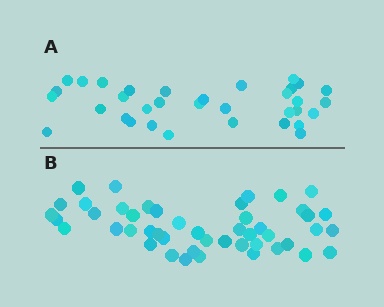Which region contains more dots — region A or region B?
Region B (the bottom region) has more dots.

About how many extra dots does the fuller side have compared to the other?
Region B has approximately 15 more dots than region A.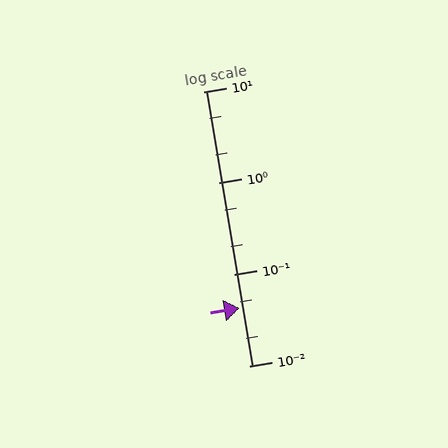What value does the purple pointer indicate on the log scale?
The pointer indicates approximately 0.043.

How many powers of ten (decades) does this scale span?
The scale spans 3 decades, from 0.01 to 10.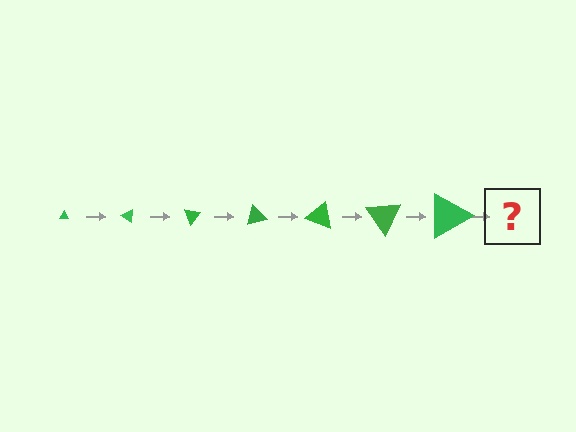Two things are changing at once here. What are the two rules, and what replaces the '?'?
The two rules are that the triangle grows larger each step and it rotates 35 degrees each step. The '?' should be a triangle, larger than the previous one and rotated 245 degrees from the start.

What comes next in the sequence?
The next element should be a triangle, larger than the previous one and rotated 245 degrees from the start.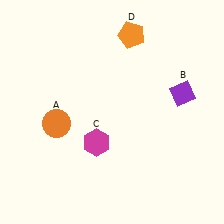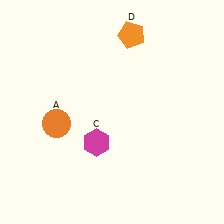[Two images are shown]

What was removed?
The purple diamond (B) was removed in Image 2.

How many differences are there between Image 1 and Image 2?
There is 1 difference between the two images.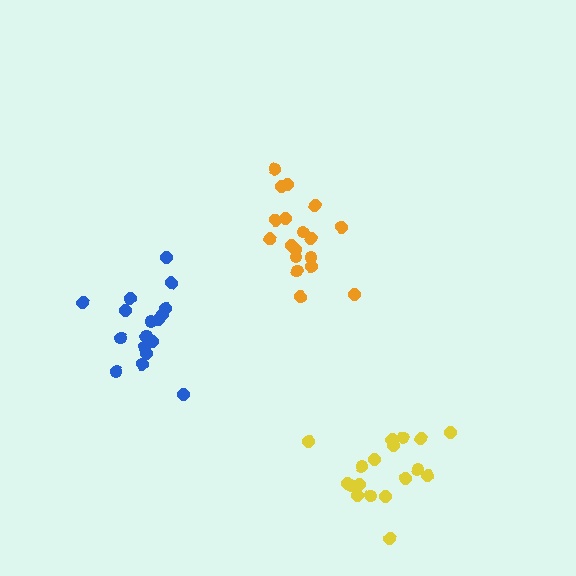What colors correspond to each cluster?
The clusters are colored: yellow, orange, blue.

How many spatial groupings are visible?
There are 3 spatial groupings.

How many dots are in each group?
Group 1: 18 dots, Group 2: 18 dots, Group 3: 17 dots (53 total).